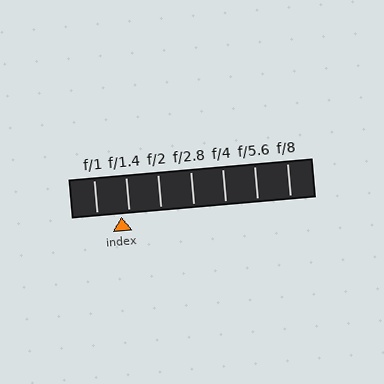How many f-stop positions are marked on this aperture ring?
There are 7 f-stop positions marked.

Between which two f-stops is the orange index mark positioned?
The index mark is between f/1 and f/1.4.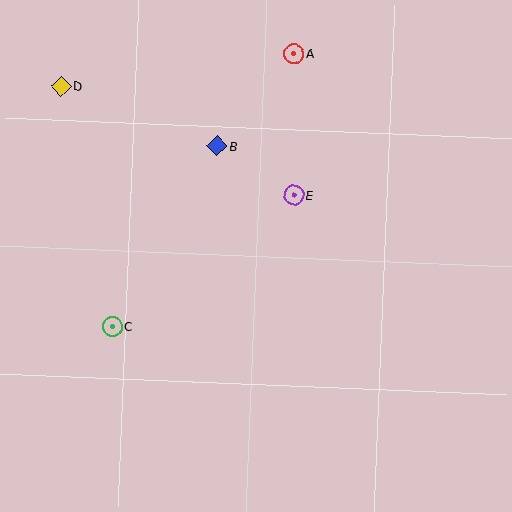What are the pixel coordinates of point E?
Point E is at (294, 195).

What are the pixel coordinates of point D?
Point D is at (61, 86).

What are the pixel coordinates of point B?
Point B is at (217, 146).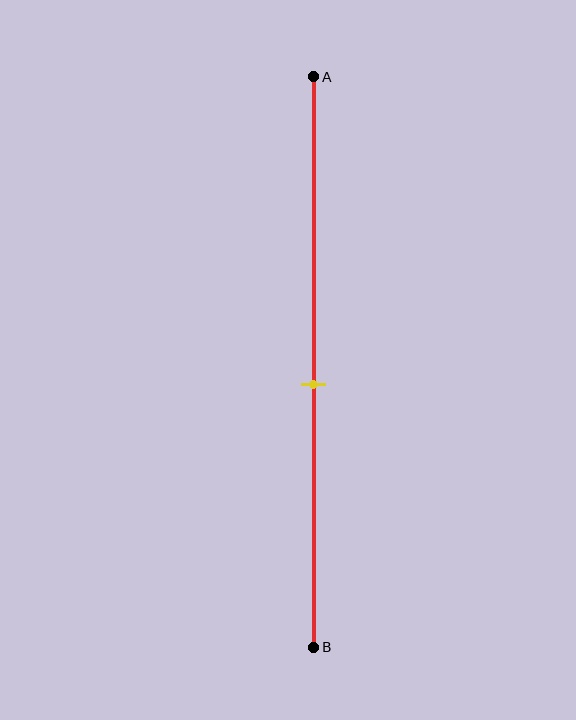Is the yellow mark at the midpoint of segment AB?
No, the mark is at about 55% from A, not at the 50% midpoint.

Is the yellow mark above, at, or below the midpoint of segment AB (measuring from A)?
The yellow mark is below the midpoint of segment AB.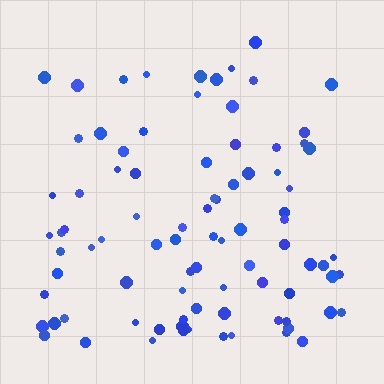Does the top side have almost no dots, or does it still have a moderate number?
Still a moderate number, just noticeably fewer than the bottom.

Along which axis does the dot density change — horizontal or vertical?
Vertical.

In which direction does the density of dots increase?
From top to bottom, with the bottom side densest.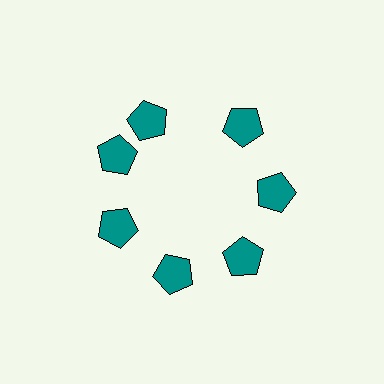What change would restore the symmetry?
The symmetry would be restored by rotating it back into even spacing with its neighbors so that all 7 pentagons sit at equal angles and equal distance from the center.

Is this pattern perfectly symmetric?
No. The 7 teal pentagons are arranged in a ring, but one element near the 12 o'clock position is rotated out of alignment along the ring, breaking the 7-fold rotational symmetry.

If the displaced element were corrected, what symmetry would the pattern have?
It would have 7-fold rotational symmetry — the pattern would map onto itself every 51 degrees.